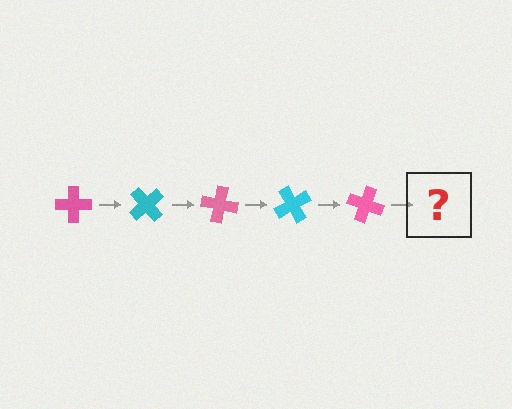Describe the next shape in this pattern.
It should be a cyan cross, rotated 250 degrees from the start.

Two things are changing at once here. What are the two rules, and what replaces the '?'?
The two rules are that it rotates 50 degrees each step and the color cycles through pink and cyan. The '?' should be a cyan cross, rotated 250 degrees from the start.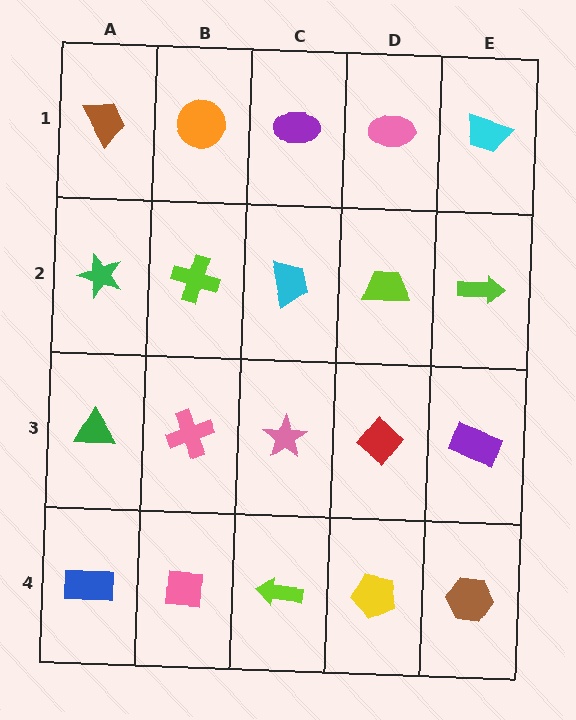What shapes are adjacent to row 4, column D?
A red diamond (row 3, column D), a lime arrow (row 4, column C), a brown hexagon (row 4, column E).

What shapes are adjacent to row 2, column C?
A purple ellipse (row 1, column C), a pink star (row 3, column C), a lime cross (row 2, column B), a lime trapezoid (row 2, column D).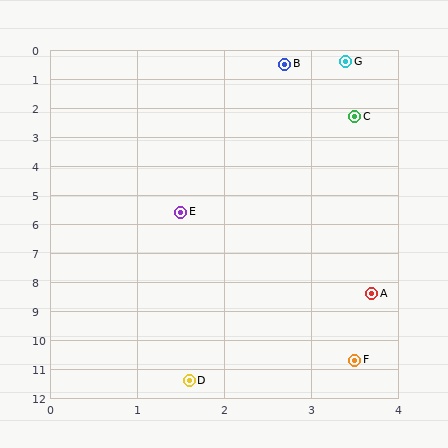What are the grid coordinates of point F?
Point F is at approximately (3.5, 10.7).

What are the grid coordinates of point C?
Point C is at approximately (3.5, 2.3).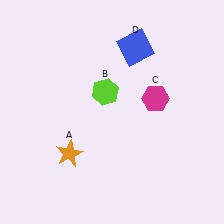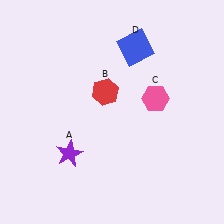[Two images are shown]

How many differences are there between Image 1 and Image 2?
There are 3 differences between the two images.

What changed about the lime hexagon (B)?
In Image 1, B is lime. In Image 2, it changed to red.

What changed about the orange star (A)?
In Image 1, A is orange. In Image 2, it changed to purple.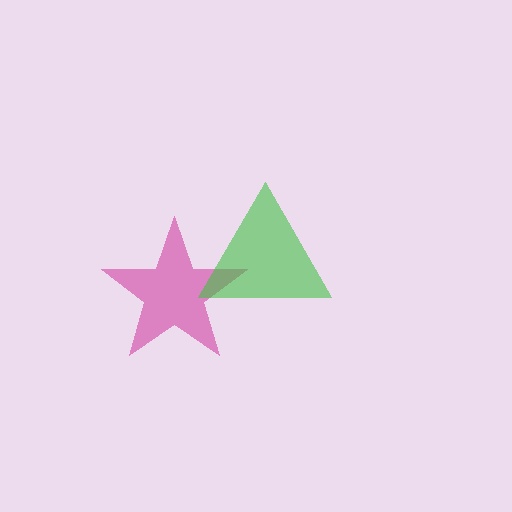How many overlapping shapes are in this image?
There are 2 overlapping shapes in the image.